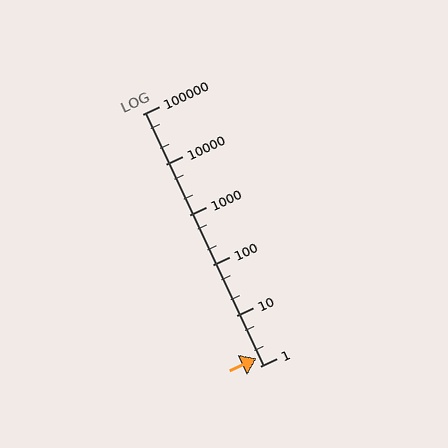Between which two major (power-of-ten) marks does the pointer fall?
The pointer is between 1 and 10.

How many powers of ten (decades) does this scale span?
The scale spans 5 decades, from 1 to 100000.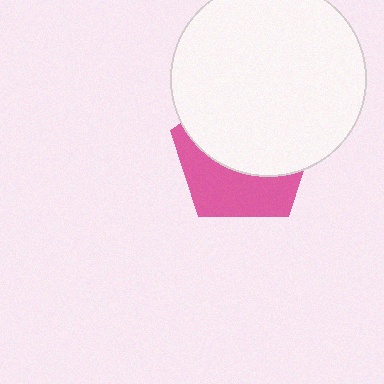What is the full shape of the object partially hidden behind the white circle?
The partially hidden object is a pink pentagon.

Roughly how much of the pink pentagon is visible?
A small part of it is visible (roughly 41%).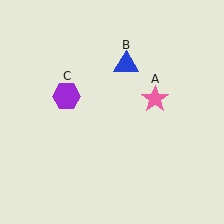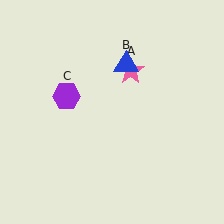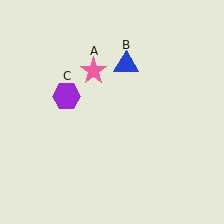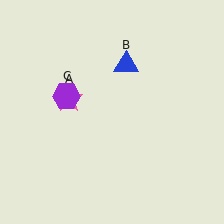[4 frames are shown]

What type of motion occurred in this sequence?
The pink star (object A) rotated counterclockwise around the center of the scene.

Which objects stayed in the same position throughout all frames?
Blue triangle (object B) and purple hexagon (object C) remained stationary.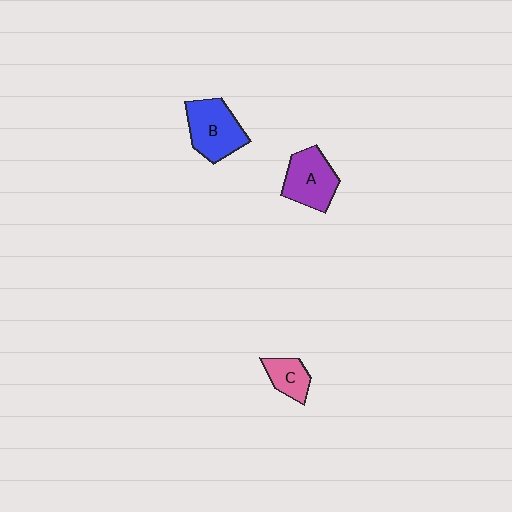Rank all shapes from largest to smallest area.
From largest to smallest: B (blue), A (purple), C (pink).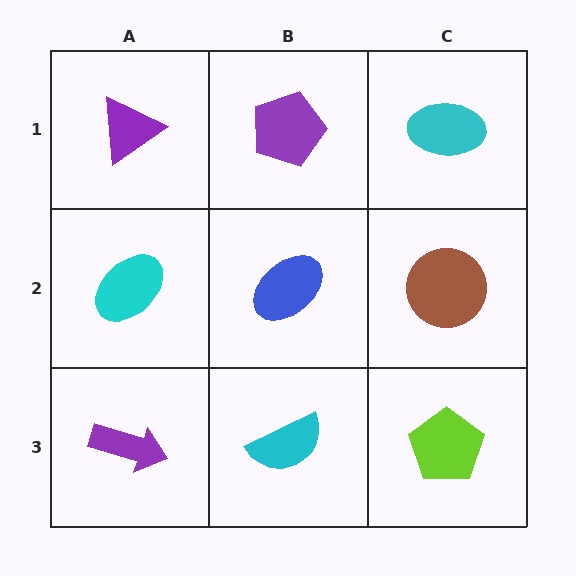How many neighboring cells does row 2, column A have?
3.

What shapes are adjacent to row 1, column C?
A brown circle (row 2, column C), a purple pentagon (row 1, column B).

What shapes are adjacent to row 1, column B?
A blue ellipse (row 2, column B), a purple triangle (row 1, column A), a cyan ellipse (row 1, column C).